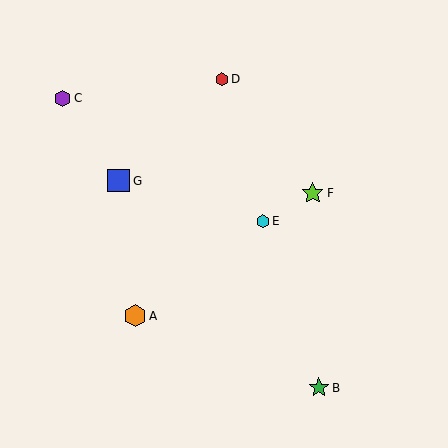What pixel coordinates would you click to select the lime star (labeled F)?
Click at (313, 193) to select the lime star F.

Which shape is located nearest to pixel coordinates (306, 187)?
The lime star (labeled F) at (313, 193) is nearest to that location.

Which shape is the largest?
The blue square (labeled G) is the largest.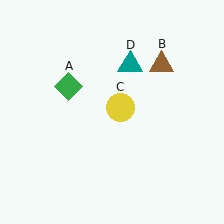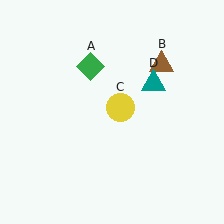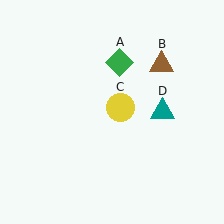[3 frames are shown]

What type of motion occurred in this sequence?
The green diamond (object A), teal triangle (object D) rotated clockwise around the center of the scene.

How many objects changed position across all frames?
2 objects changed position: green diamond (object A), teal triangle (object D).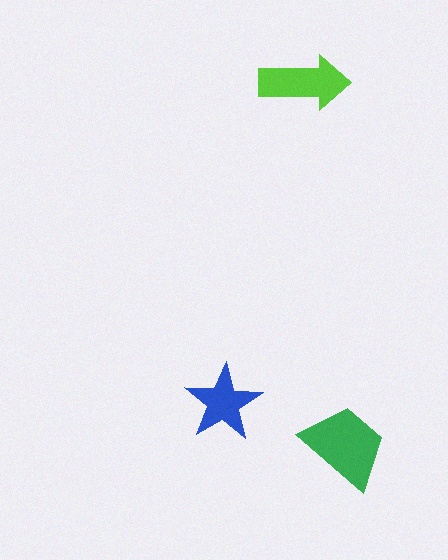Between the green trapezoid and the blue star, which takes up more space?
The green trapezoid.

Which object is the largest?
The green trapezoid.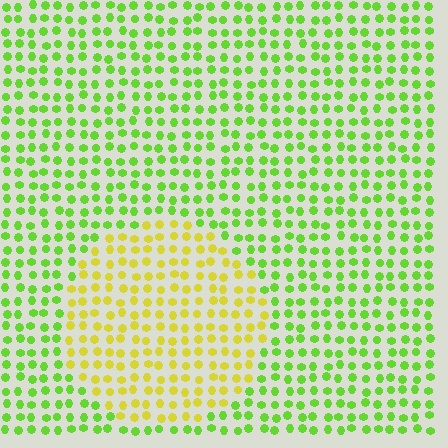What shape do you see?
I see a circle.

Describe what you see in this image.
The image is filled with small lime elements in a uniform arrangement. A circle-shaped region is visible where the elements are tinted to a slightly different hue, forming a subtle color boundary.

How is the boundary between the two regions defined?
The boundary is defined purely by a slight shift in hue (about 42 degrees). Spacing, size, and orientation are identical on both sides.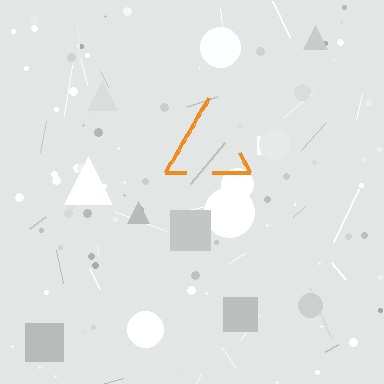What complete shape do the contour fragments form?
The contour fragments form a triangle.